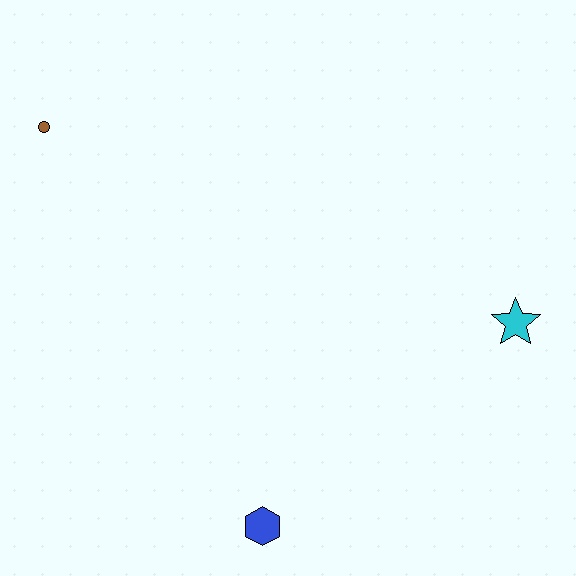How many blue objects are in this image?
There is 1 blue object.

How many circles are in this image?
There is 1 circle.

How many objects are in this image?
There are 3 objects.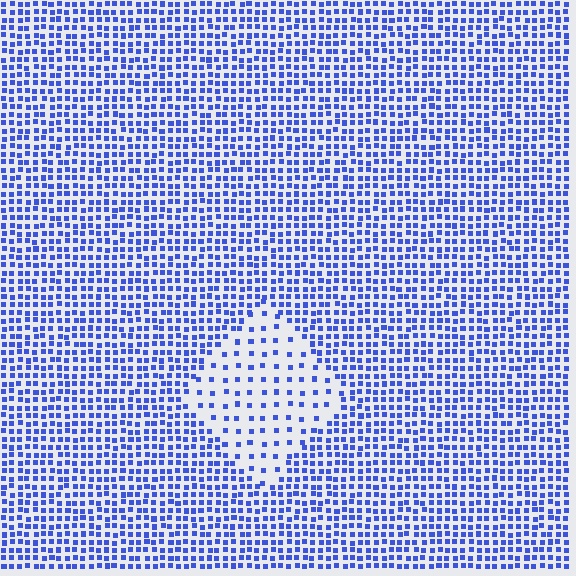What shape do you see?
I see a diamond.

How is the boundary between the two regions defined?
The boundary is defined by a change in element density (approximately 2.6x ratio). All elements are the same color, size, and shape.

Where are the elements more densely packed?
The elements are more densely packed outside the diamond boundary.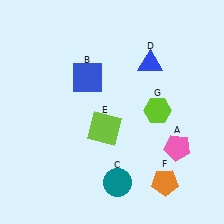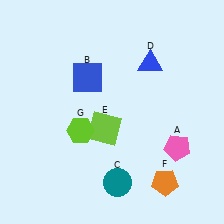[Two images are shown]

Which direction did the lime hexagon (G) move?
The lime hexagon (G) moved left.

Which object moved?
The lime hexagon (G) moved left.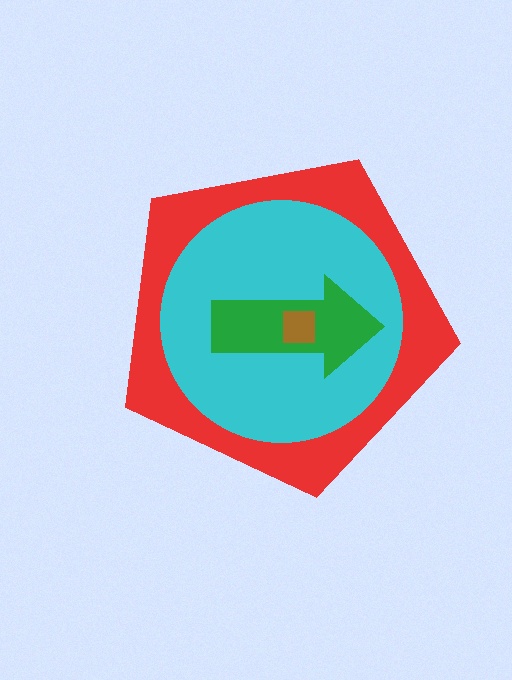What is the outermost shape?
The red pentagon.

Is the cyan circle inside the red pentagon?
Yes.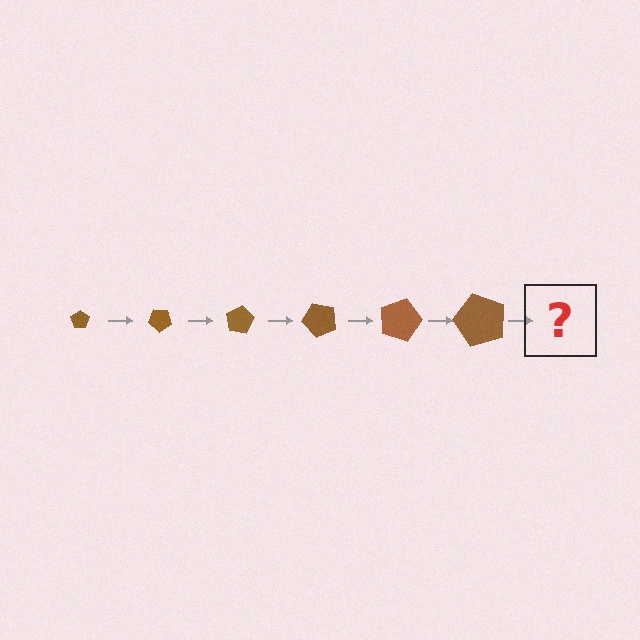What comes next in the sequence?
The next element should be a pentagon, larger than the previous one and rotated 240 degrees from the start.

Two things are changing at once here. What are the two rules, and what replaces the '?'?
The two rules are that the pentagon grows larger each step and it rotates 40 degrees each step. The '?' should be a pentagon, larger than the previous one and rotated 240 degrees from the start.